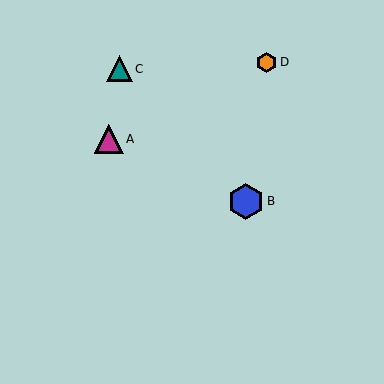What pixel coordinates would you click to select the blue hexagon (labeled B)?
Click at (246, 201) to select the blue hexagon B.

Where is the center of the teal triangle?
The center of the teal triangle is at (119, 69).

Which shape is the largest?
The blue hexagon (labeled B) is the largest.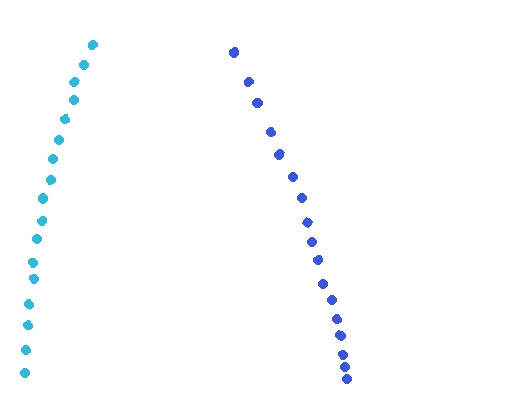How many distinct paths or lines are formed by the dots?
There are 2 distinct paths.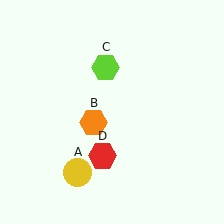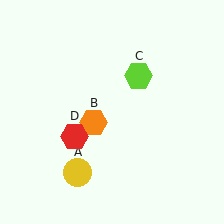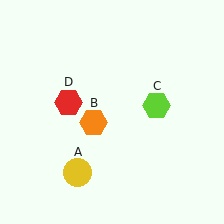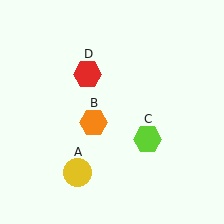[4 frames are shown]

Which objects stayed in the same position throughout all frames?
Yellow circle (object A) and orange hexagon (object B) remained stationary.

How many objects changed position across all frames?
2 objects changed position: lime hexagon (object C), red hexagon (object D).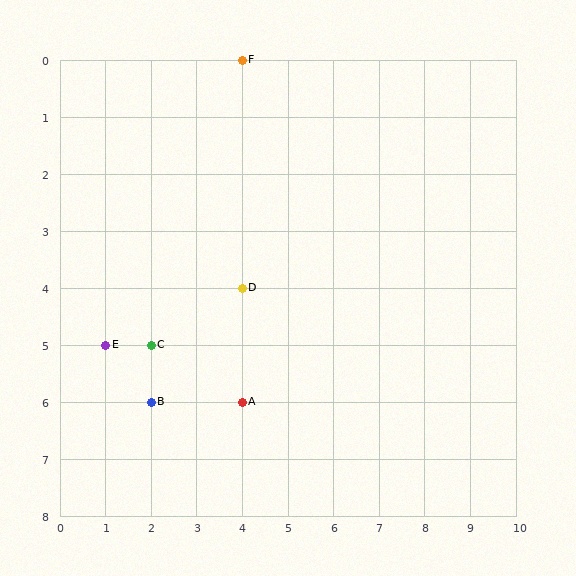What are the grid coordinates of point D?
Point D is at grid coordinates (4, 4).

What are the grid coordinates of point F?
Point F is at grid coordinates (4, 0).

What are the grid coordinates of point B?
Point B is at grid coordinates (2, 6).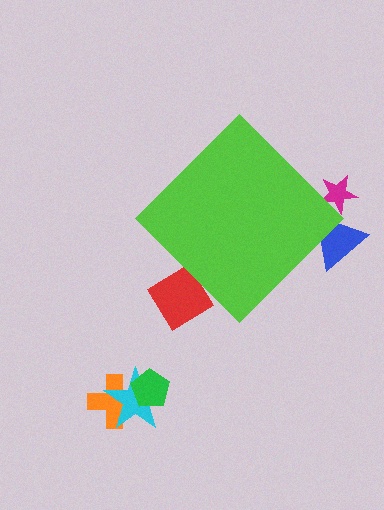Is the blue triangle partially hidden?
Yes, the blue triangle is partially hidden behind the lime diamond.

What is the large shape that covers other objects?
A lime diamond.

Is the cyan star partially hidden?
No, the cyan star is fully visible.